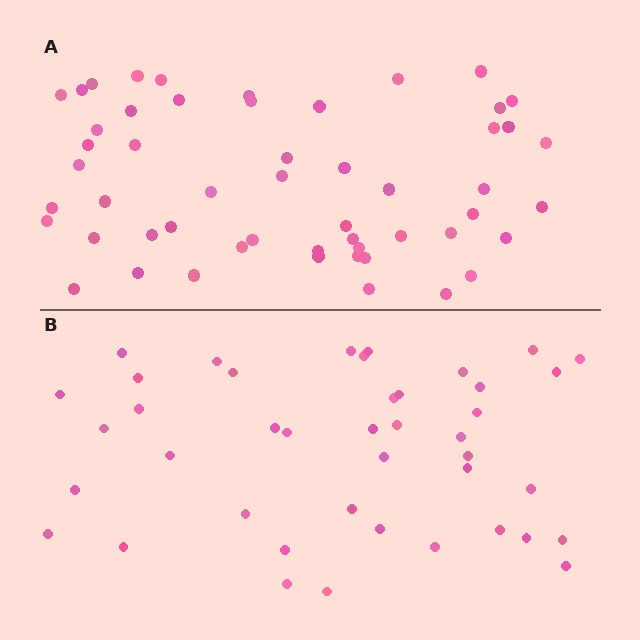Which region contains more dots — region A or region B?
Region A (the top region) has more dots.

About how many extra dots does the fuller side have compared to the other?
Region A has roughly 12 or so more dots than region B.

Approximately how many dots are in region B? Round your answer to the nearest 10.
About 40 dots. (The exact count is 42, which rounds to 40.)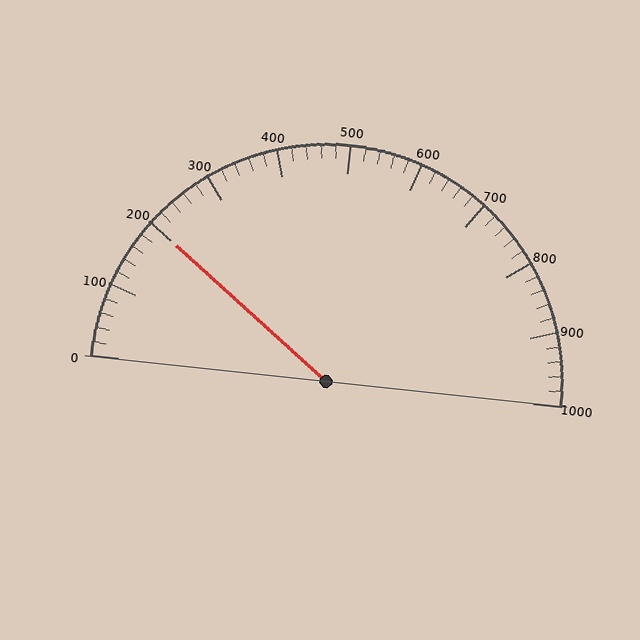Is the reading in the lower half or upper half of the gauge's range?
The reading is in the lower half of the range (0 to 1000).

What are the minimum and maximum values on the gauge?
The gauge ranges from 0 to 1000.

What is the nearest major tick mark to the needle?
The nearest major tick mark is 200.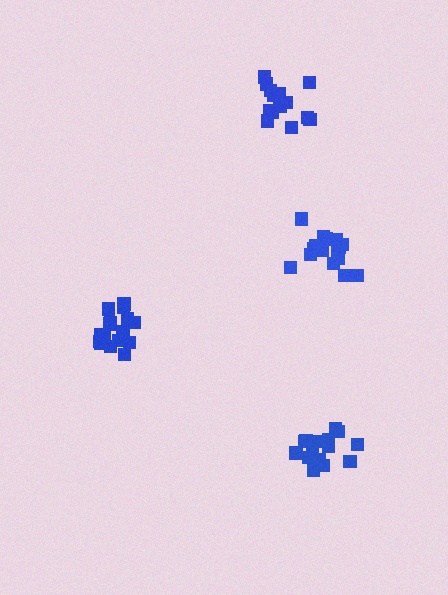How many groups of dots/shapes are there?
There are 4 groups.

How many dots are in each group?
Group 1: 16 dots, Group 2: 14 dots, Group 3: 16 dots, Group 4: 18 dots (64 total).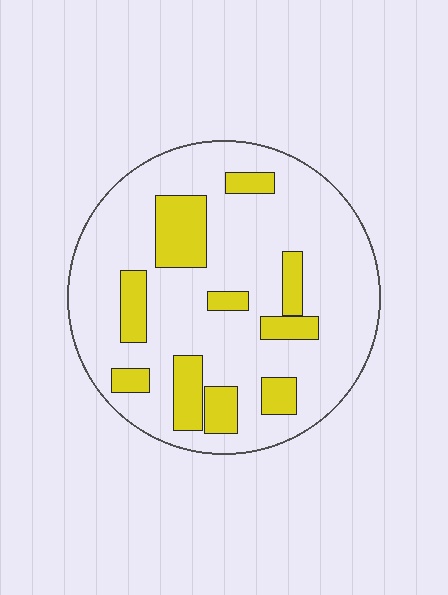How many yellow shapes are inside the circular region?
10.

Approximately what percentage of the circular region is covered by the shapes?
Approximately 20%.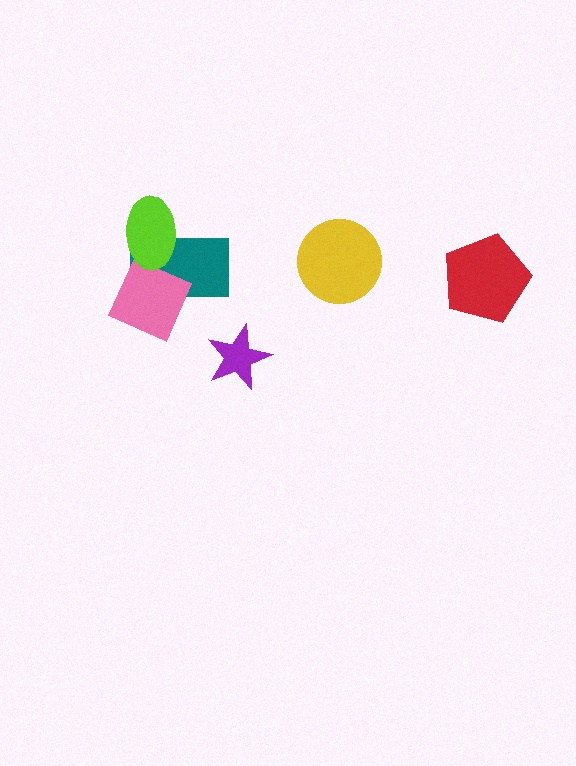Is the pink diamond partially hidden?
Yes, it is partially covered by another shape.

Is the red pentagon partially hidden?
No, no other shape covers it.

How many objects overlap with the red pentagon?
0 objects overlap with the red pentagon.